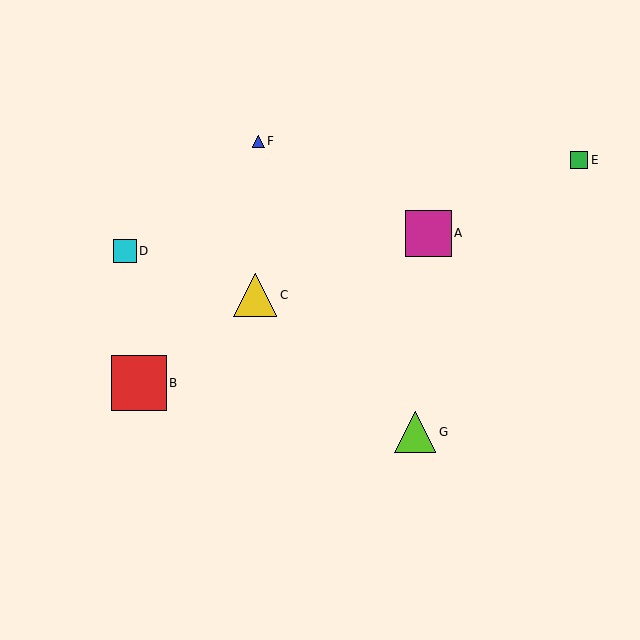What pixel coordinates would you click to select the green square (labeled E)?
Click at (579, 160) to select the green square E.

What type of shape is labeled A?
Shape A is a magenta square.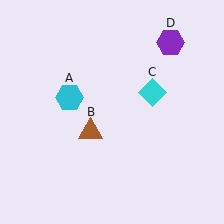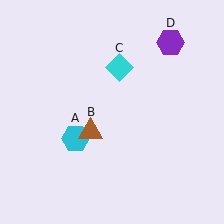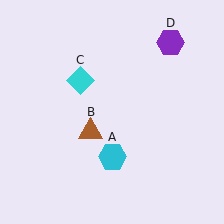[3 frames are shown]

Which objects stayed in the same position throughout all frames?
Brown triangle (object B) and purple hexagon (object D) remained stationary.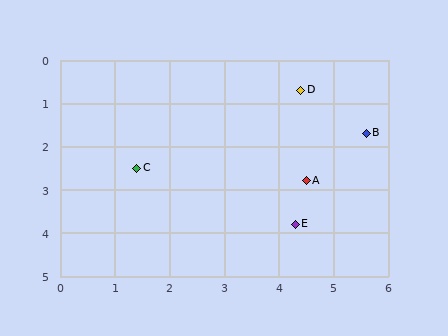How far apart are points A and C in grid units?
Points A and C are about 3.1 grid units apart.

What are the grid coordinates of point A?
Point A is at approximately (4.5, 2.8).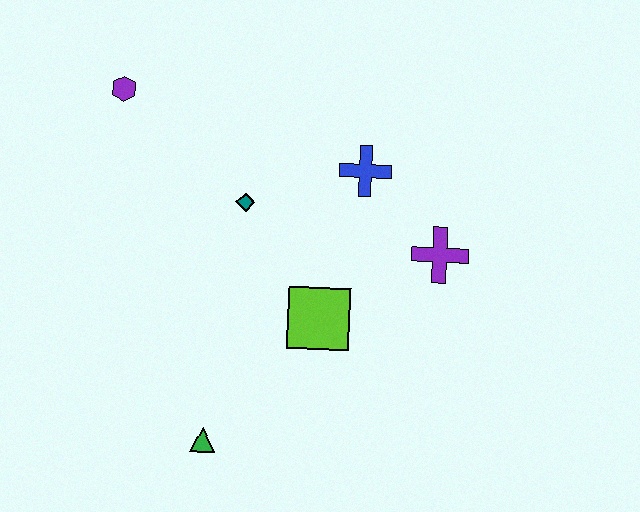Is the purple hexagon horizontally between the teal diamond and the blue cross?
No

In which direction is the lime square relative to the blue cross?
The lime square is below the blue cross.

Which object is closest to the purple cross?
The blue cross is closest to the purple cross.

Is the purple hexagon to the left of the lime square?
Yes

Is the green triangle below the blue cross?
Yes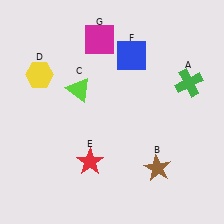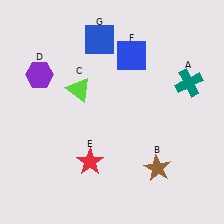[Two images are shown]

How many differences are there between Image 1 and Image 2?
There are 3 differences between the two images.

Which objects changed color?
A changed from green to teal. D changed from yellow to purple. G changed from magenta to blue.